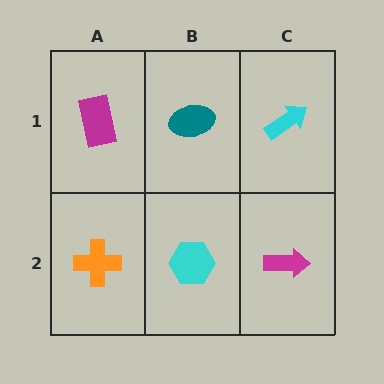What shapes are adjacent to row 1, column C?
A magenta arrow (row 2, column C), a teal ellipse (row 1, column B).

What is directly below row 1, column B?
A cyan hexagon.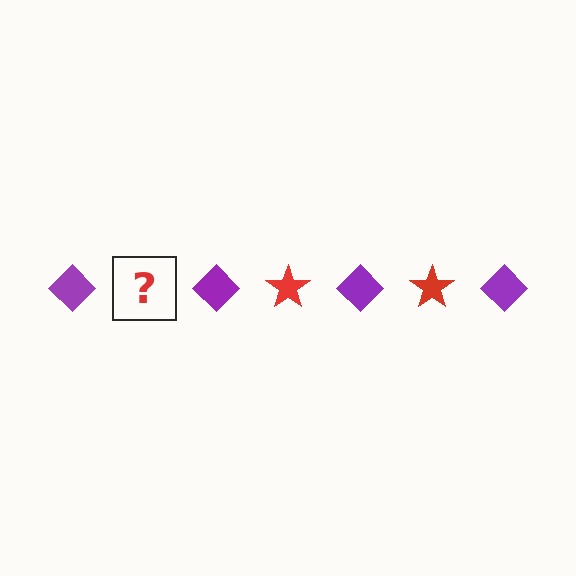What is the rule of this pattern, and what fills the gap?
The rule is that the pattern alternates between purple diamond and red star. The gap should be filled with a red star.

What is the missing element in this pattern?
The missing element is a red star.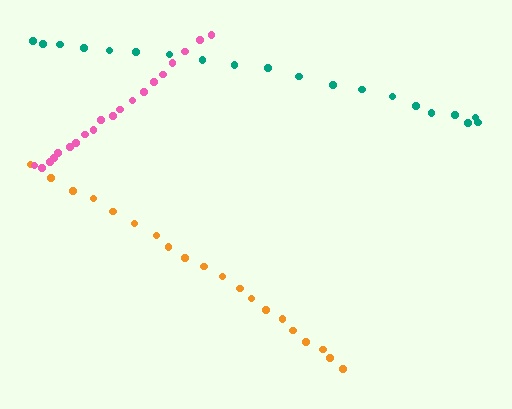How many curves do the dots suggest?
There are 3 distinct paths.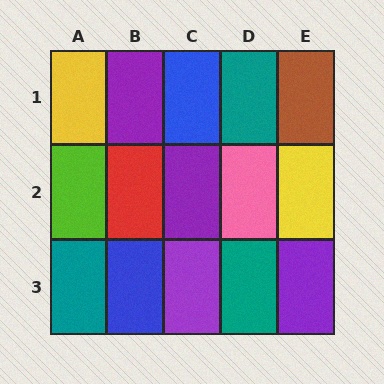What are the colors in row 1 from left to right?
Yellow, purple, blue, teal, brown.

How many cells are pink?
1 cell is pink.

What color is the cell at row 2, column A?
Lime.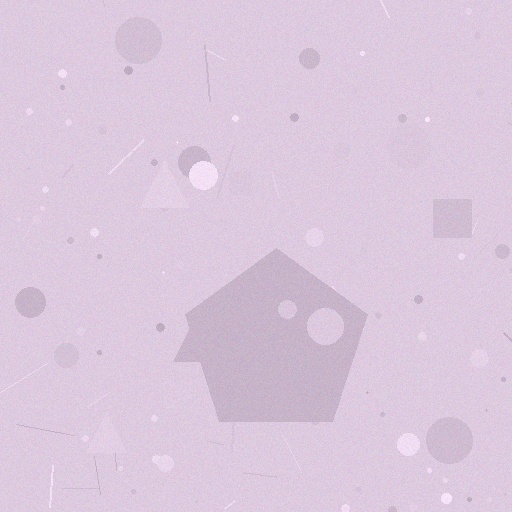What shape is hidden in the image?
A pentagon is hidden in the image.